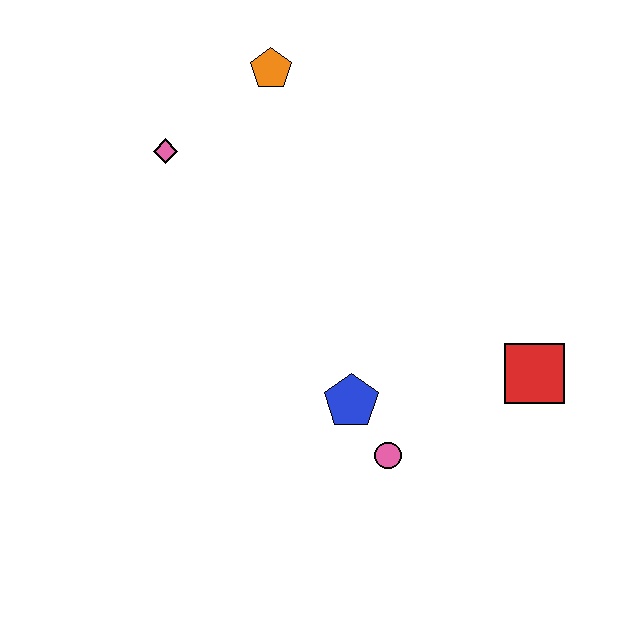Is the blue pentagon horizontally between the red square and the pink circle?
No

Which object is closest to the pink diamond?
The orange pentagon is closest to the pink diamond.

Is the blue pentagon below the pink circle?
No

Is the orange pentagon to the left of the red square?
Yes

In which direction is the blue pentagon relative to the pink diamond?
The blue pentagon is below the pink diamond.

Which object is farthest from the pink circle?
The orange pentagon is farthest from the pink circle.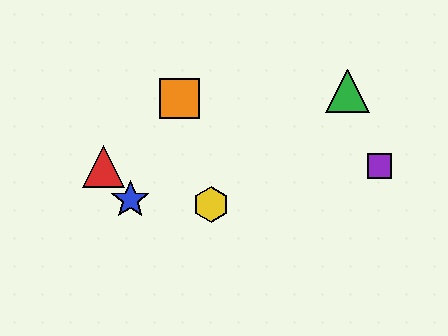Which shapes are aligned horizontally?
The red triangle, the purple square are aligned horizontally.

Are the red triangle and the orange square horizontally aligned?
No, the red triangle is at y≈166 and the orange square is at y≈98.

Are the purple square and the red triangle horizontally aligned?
Yes, both are at y≈166.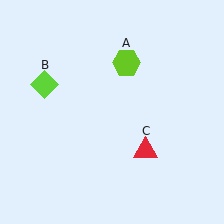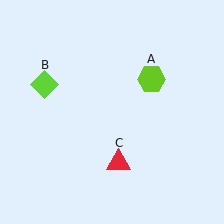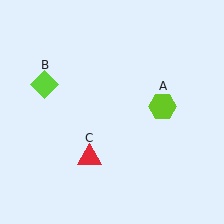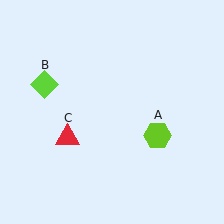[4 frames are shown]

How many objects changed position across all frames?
2 objects changed position: lime hexagon (object A), red triangle (object C).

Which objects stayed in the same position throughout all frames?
Lime diamond (object B) remained stationary.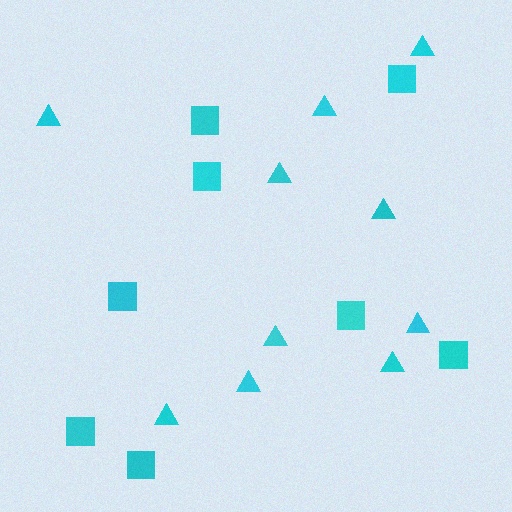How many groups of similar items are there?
There are 2 groups: one group of squares (8) and one group of triangles (10).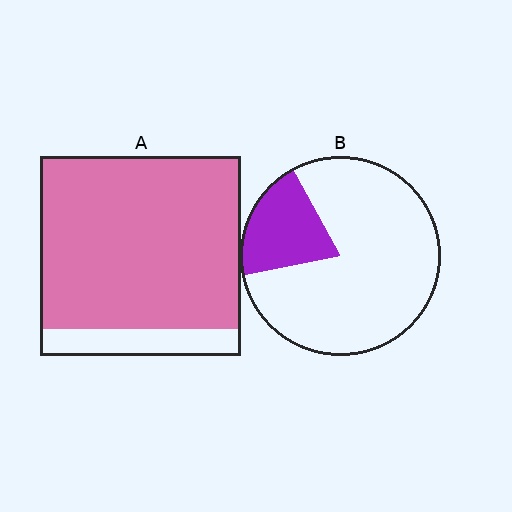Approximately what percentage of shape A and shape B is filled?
A is approximately 85% and B is approximately 20%.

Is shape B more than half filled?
No.